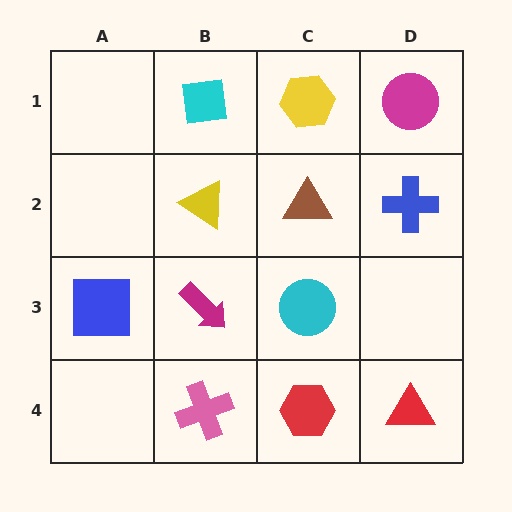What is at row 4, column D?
A red triangle.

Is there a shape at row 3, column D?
No, that cell is empty.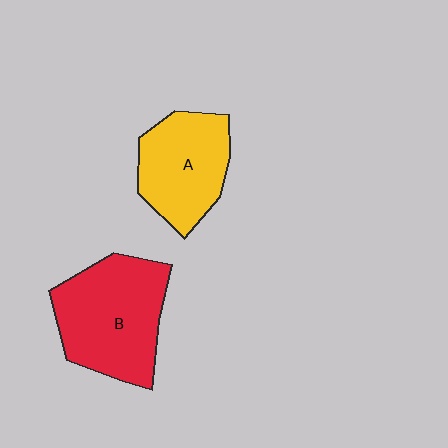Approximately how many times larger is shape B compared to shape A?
Approximately 1.3 times.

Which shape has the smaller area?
Shape A (yellow).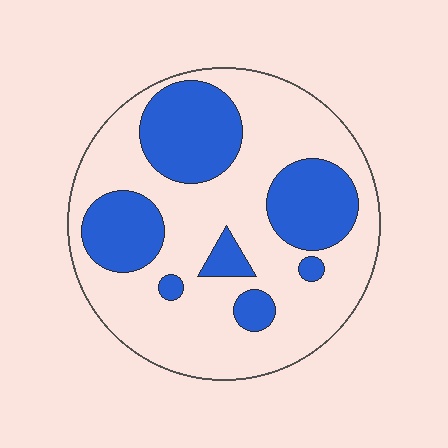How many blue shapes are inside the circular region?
7.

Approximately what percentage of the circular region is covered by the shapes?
Approximately 30%.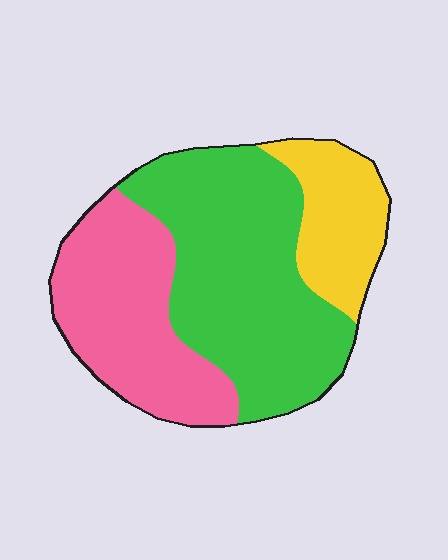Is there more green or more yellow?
Green.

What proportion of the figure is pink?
Pink takes up between a quarter and a half of the figure.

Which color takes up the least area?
Yellow, at roughly 20%.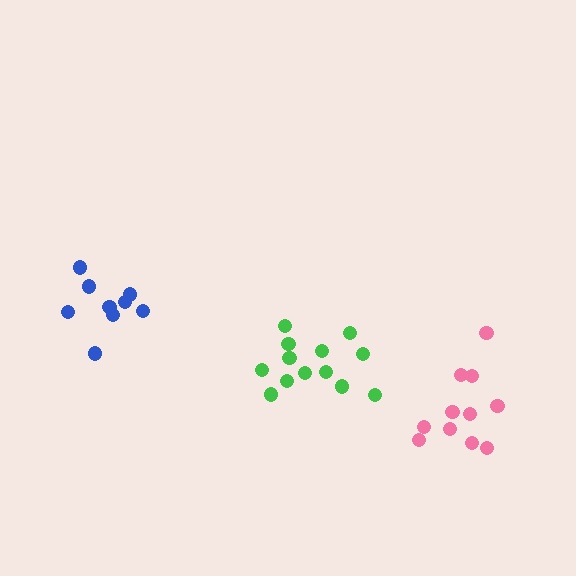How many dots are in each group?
Group 1: 13 dots, Group 2: 9 dots, Group 3: 11 dots (33 total).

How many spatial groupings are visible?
There are 3 spatial groupings.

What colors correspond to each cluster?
The clusters are colored: green, blue, pink.